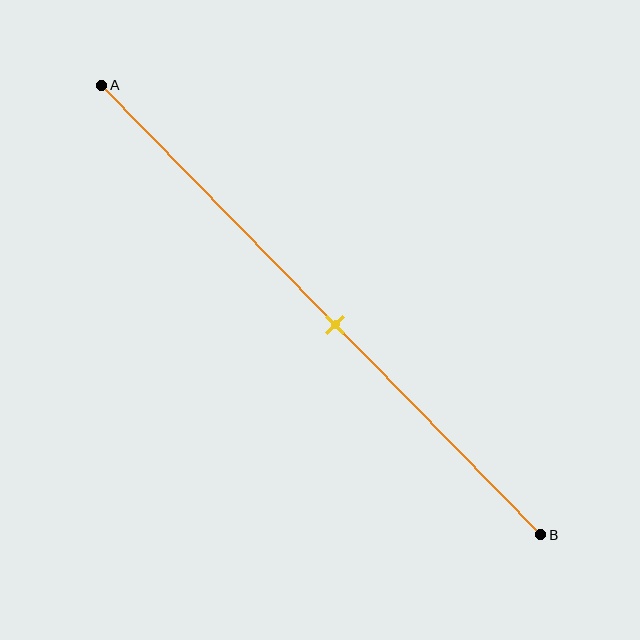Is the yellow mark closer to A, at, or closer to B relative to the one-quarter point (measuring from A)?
The yellow mark is closer to point B than the one-quarter point of segment AB.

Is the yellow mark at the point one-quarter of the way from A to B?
No, the mark is at about 55% from A, not at the 25% one-quarter point.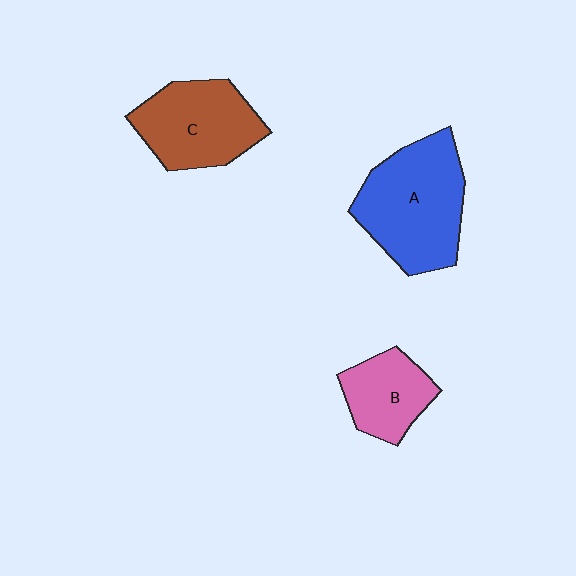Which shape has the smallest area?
Shape B (pink).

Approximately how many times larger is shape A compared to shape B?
Approximately 1.9 times.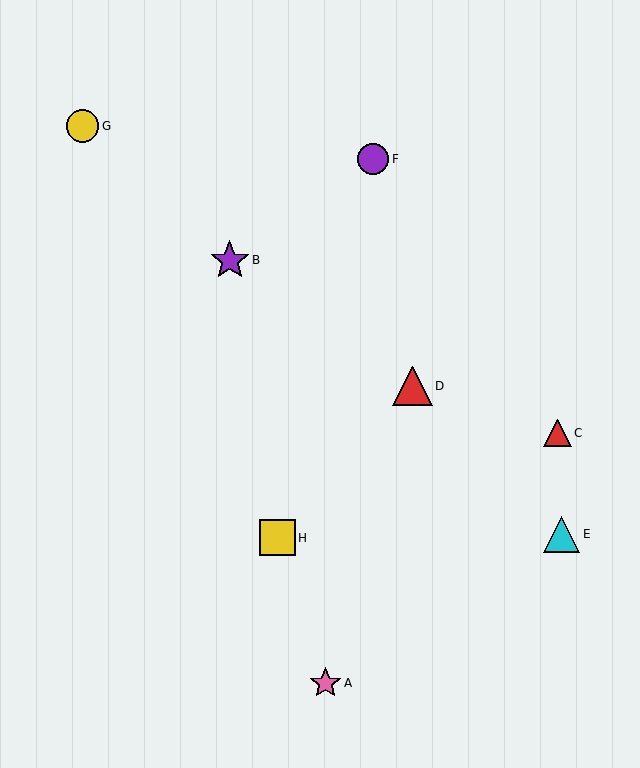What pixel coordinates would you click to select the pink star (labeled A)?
Click at (326, 683) to select the pink star A.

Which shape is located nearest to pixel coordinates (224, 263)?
The purple star (labeled B) at (230, 260) is nearest to that location.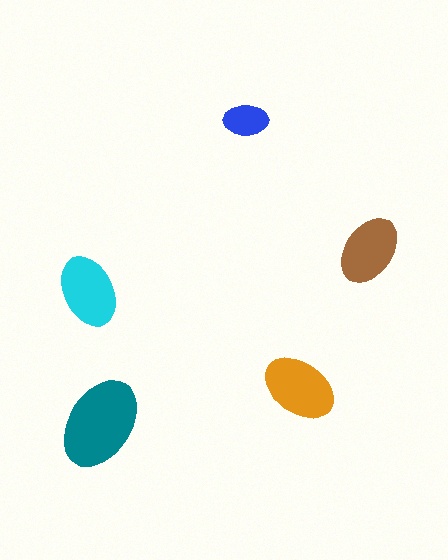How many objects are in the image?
There are 5 objects in the image.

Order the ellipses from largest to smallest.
the teal one, the orange one, the cyan one, the brown one, the blue one.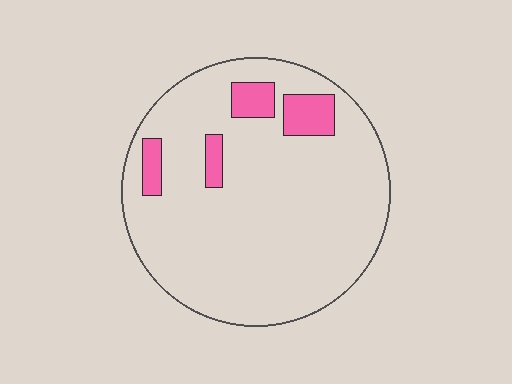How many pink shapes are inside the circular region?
4.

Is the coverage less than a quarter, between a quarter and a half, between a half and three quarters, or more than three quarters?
Less than a quarter.